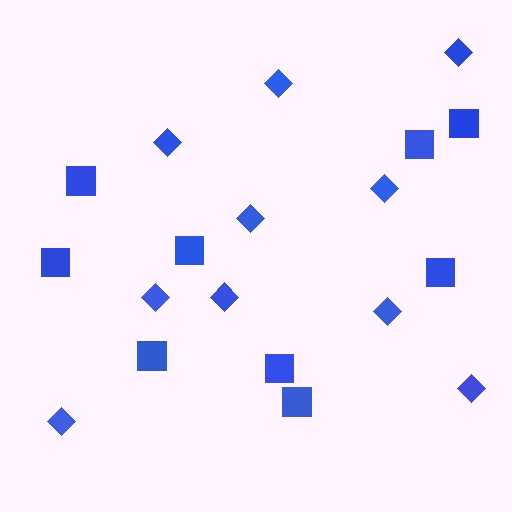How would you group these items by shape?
There are 2 groups: one group of diamonds (10) and one group of squares (9).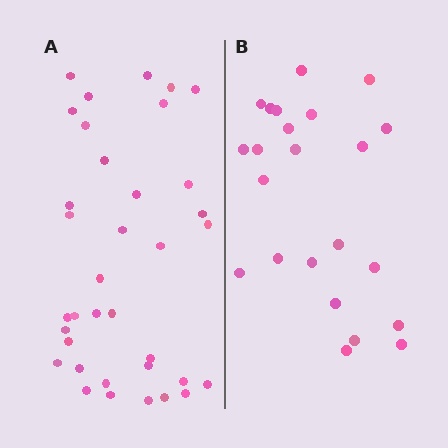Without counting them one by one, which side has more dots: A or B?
Region A (the left region) has more dots.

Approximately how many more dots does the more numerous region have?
Region A has approximately 15 more dots than region B.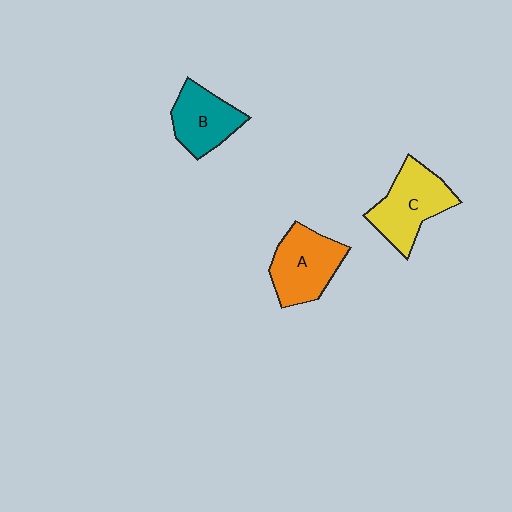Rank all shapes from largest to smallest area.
From largest to smallest: C (yellow), A (orange), B (teal).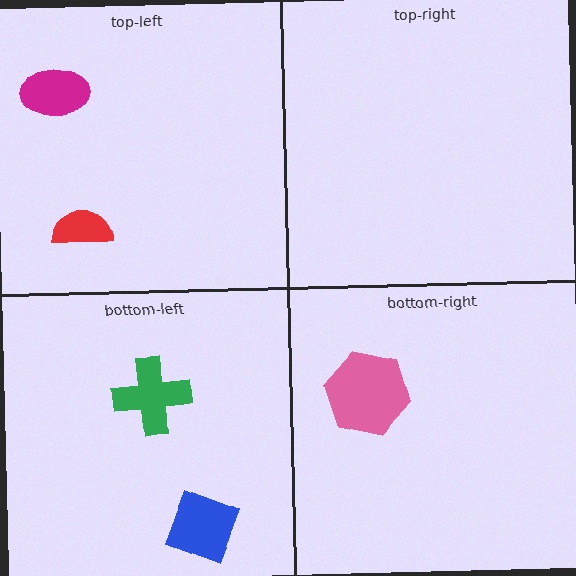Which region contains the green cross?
The bottom-left region.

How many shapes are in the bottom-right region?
1.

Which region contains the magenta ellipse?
The top-left region.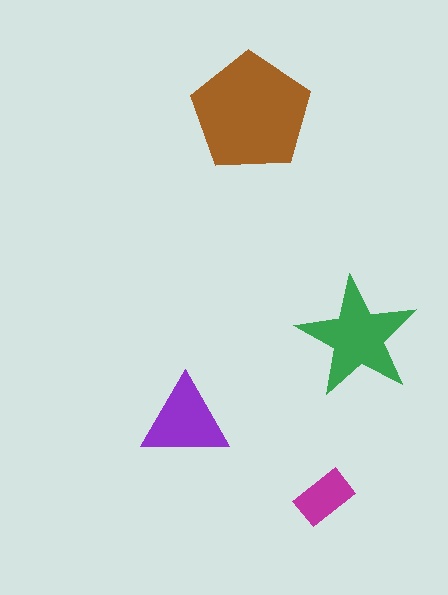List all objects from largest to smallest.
The brown pentagon, the green star, the purple triangle, the magenta rectangle.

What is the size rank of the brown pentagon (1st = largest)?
1st.